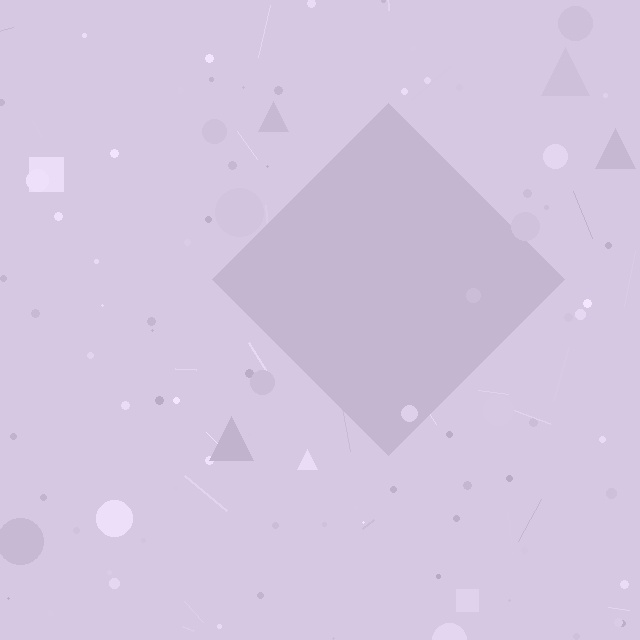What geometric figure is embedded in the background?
A diamond is embedded in the background.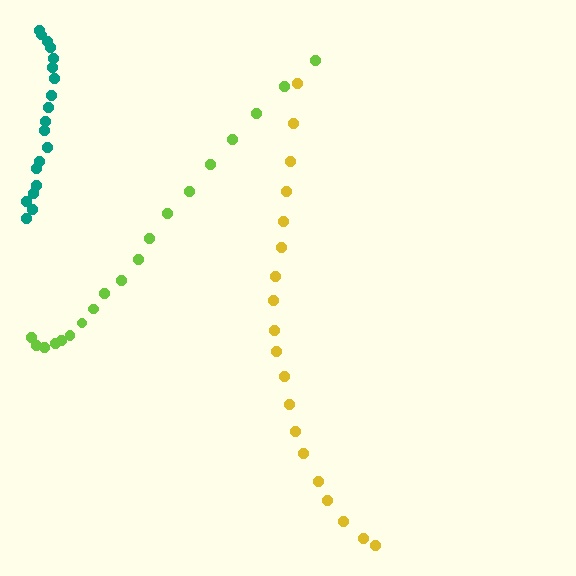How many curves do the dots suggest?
There are 3 distinct paths.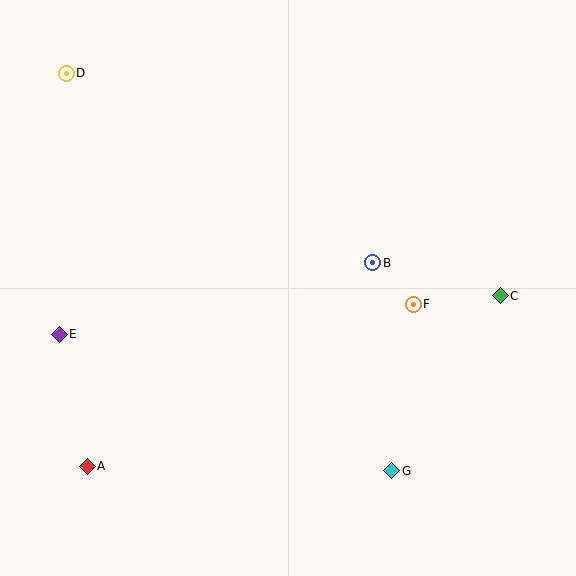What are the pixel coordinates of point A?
Point A is at (87, 466).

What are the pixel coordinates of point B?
Point B is at (373, 263).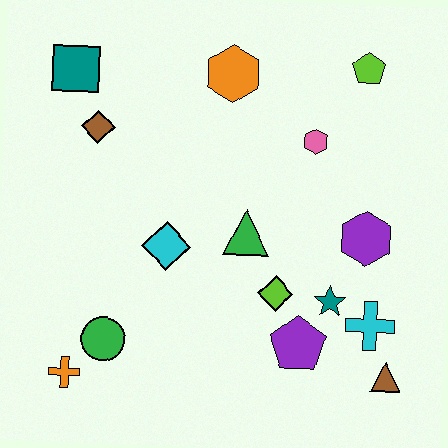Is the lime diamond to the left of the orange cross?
No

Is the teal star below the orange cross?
No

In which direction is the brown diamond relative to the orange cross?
The brown diamond is above the orange cross.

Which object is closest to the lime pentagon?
The pink hexagon is closest to the lime pentagon.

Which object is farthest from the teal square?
The brown triangle is farthest from the teal square.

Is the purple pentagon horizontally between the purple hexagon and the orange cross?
Yes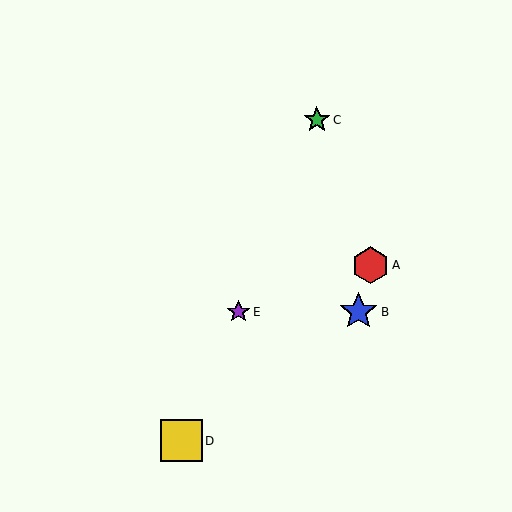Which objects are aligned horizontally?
Objects B, E are aligned horizontally.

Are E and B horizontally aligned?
Yes, both are at y≈312.